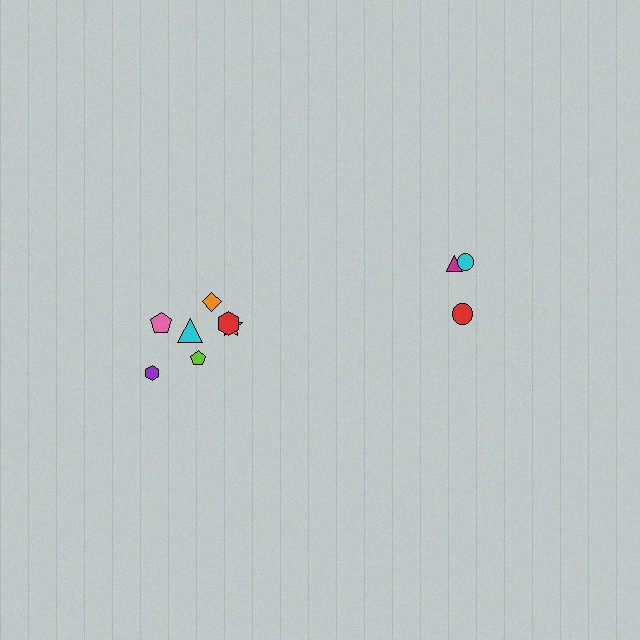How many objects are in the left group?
There are 7 objects.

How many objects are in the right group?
There are 3 objects.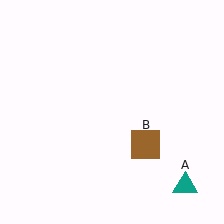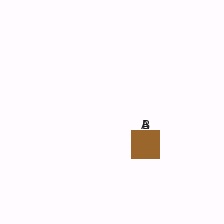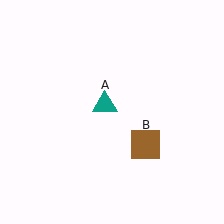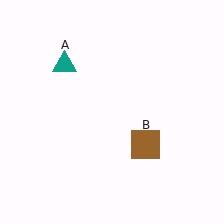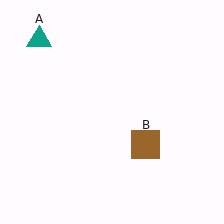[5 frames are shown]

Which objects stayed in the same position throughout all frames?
Brown square (object B) remained stationary.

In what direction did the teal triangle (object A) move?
The teal triangle (object A) moved up and to the left.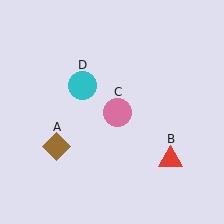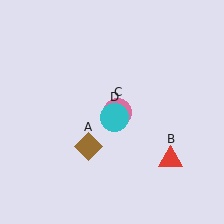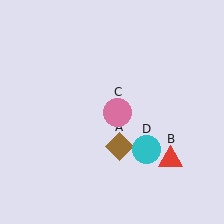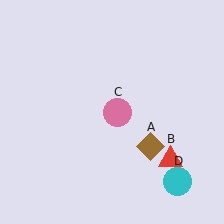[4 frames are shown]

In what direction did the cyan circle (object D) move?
The cyan circle (object D) moved down and to the right.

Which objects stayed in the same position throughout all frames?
Red triangle (object B) and pink circle (object C) remained stationary.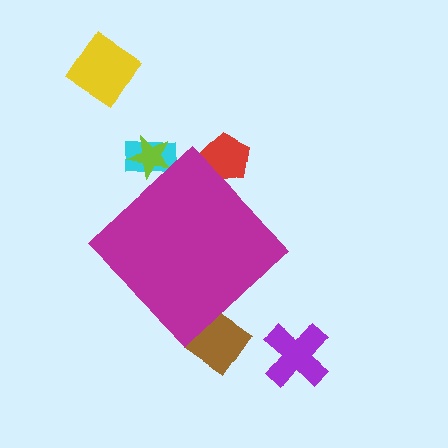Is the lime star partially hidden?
Yes, the lime star is partially hidden behind the magenta diamond.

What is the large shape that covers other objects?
A magenta diamond.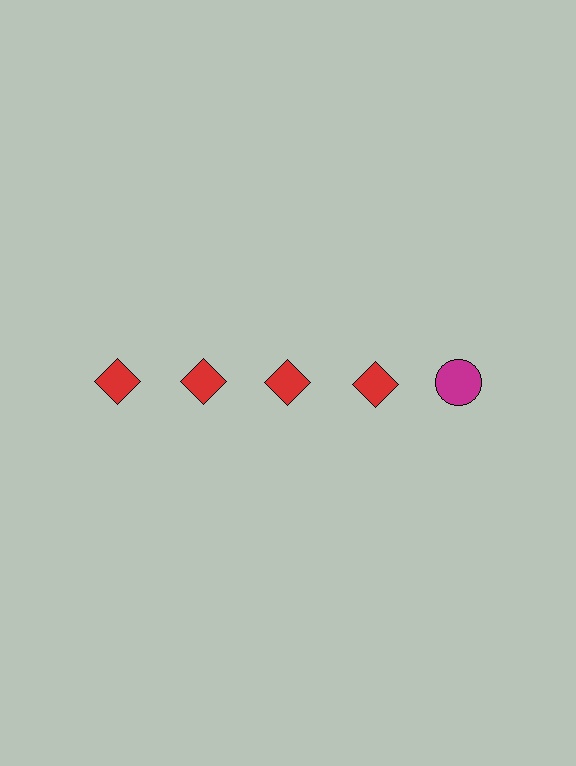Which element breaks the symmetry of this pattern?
The magenta circle in the top row, rightmost column breaks the symmetry. All other shapes are red diamonds.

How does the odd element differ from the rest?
It differs in both color (magenta instead of red) and shape (circle instead of diamond).